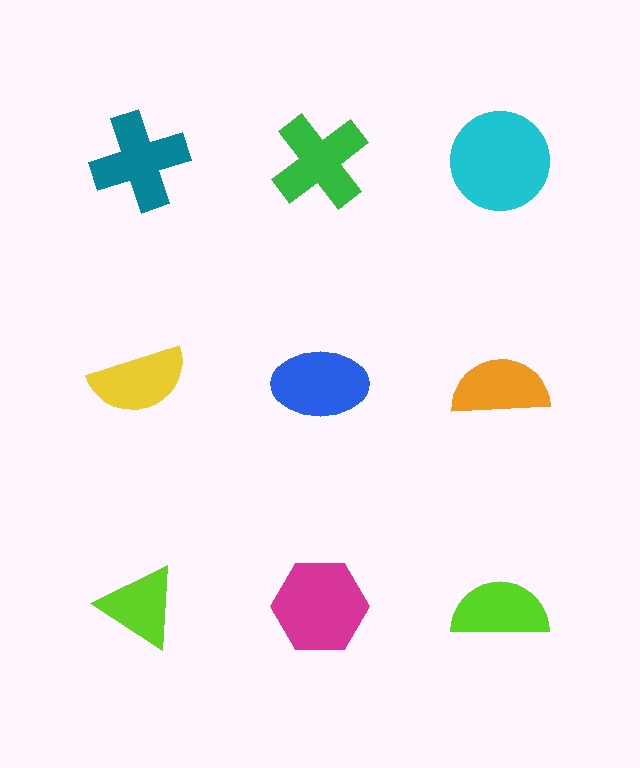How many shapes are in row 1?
3 shapes.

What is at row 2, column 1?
A yellow semicircle.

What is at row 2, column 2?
A blue ellipse.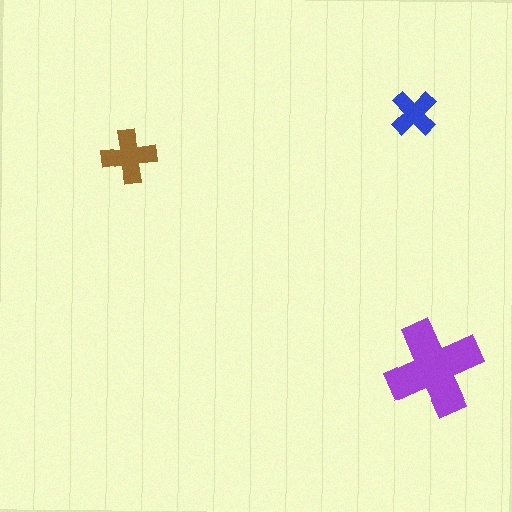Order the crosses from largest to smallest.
the purple one, the brown one, the blue one.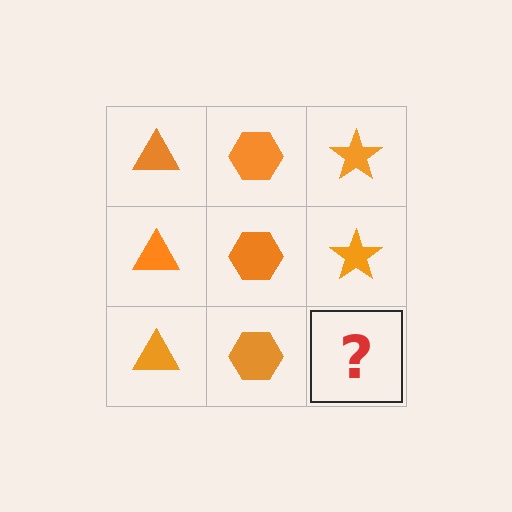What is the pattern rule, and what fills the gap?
The rule is that each column has a consistent shape. The gap should be filled with an orange star.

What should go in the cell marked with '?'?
The missing cell should contain an orange star.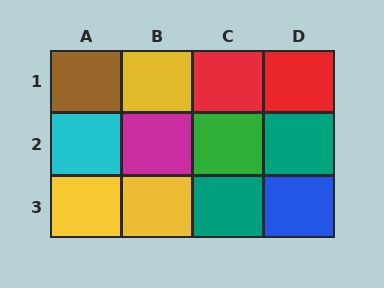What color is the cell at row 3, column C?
Teal.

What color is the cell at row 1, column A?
Brown.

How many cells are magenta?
1 cell is magenta.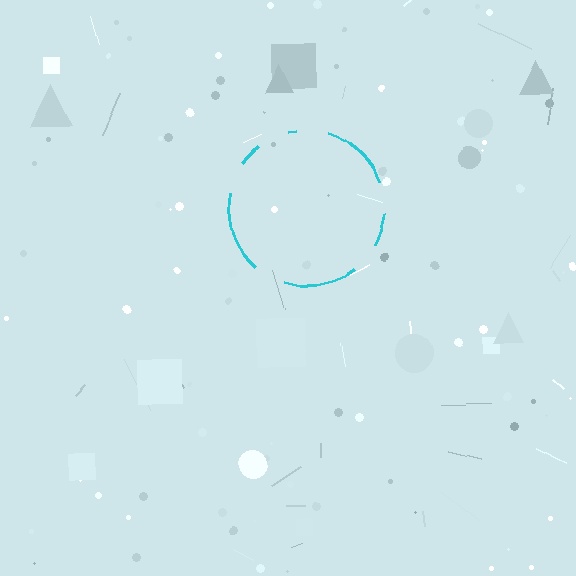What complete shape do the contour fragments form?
The contour fragments form a circle.